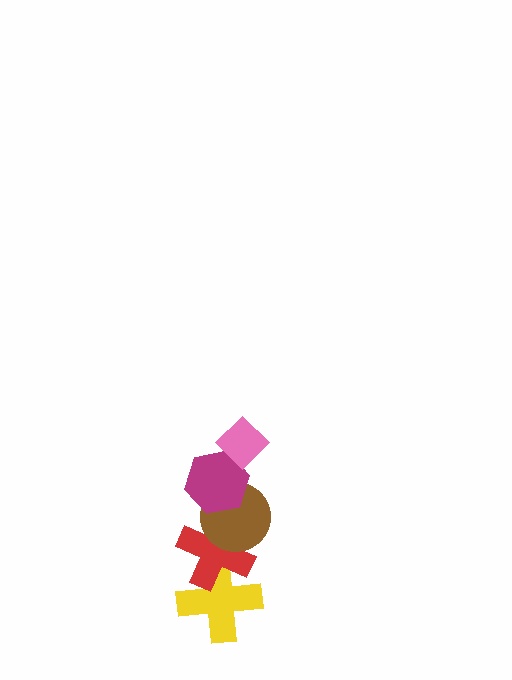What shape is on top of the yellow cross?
The red cross is on top of the yellow cross.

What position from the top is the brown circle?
The brown circle is 3rd from the top.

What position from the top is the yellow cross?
The yellow cross is 5th from the top.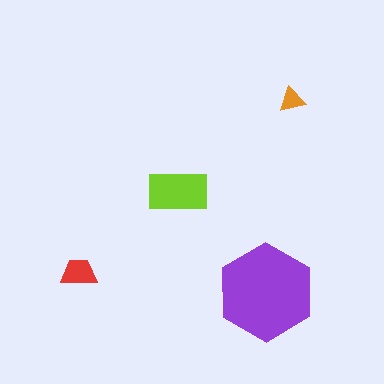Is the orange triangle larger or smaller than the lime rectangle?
Smaller.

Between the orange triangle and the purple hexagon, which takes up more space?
The purple hexagon.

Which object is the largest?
The purple hexagon.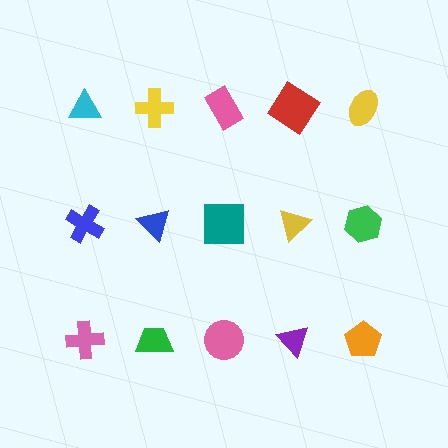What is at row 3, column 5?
An orange pentagon.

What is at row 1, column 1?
A cyan triangle.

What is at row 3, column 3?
A pink circle.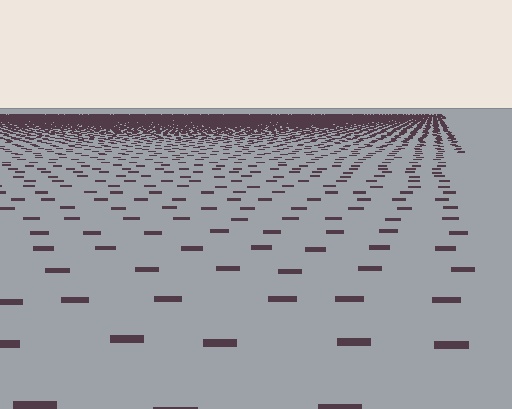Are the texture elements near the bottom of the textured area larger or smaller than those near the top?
Larger. Near the bottom, elements are closer to the viewer and appear at a bigger on-screen size.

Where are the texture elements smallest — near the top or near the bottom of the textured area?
Near the top.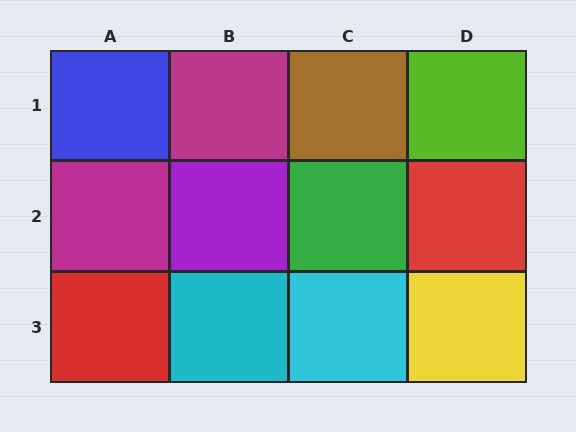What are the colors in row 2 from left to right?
Magenta, purple, green, red.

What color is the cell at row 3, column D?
Yellow.